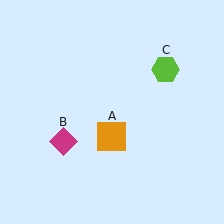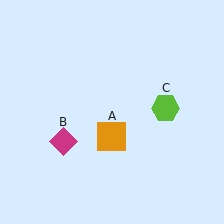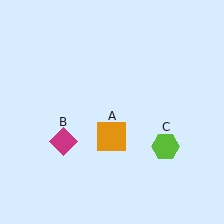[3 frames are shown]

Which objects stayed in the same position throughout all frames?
Orange square (object A) and magenta diamond (object B) remained stationary.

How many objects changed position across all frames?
1 object changed position: lime hexagon (object C).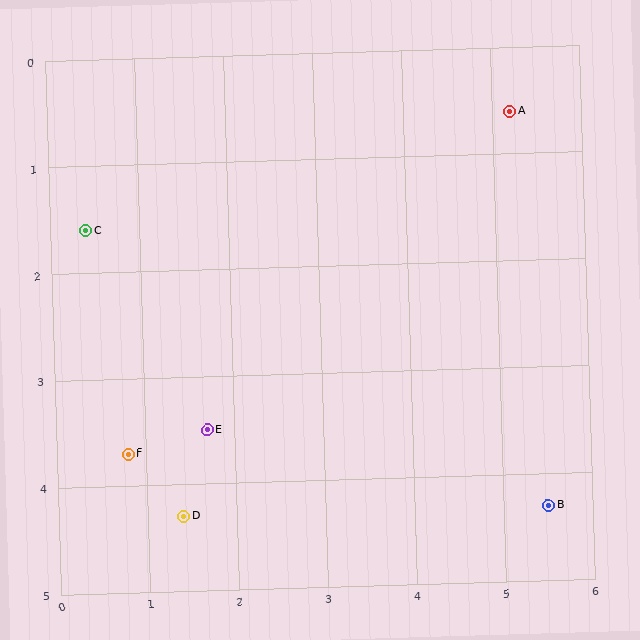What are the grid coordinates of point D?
Point D is at approximately (1.4, 4.3).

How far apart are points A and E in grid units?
Points A and E are about 4.5 grid units apart.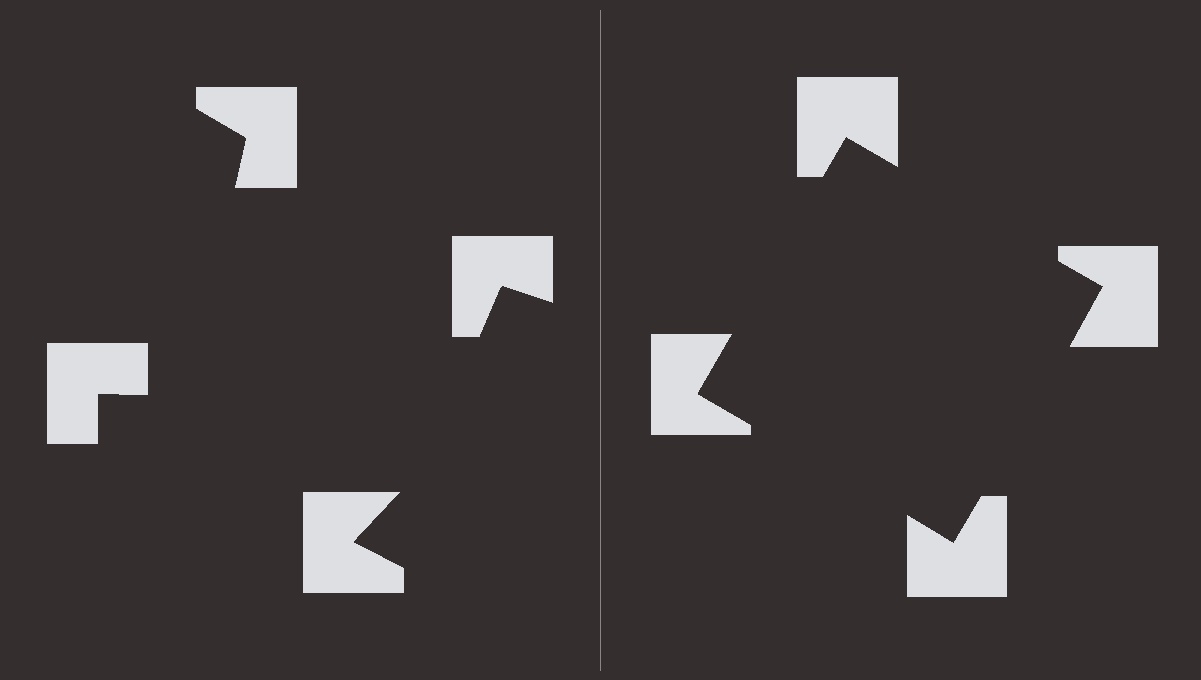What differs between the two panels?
The notched squares are positioned identically on both sides; only the wedge orientations differ. On the right they align to a square; on the left they are misaligned.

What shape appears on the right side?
An illusory square.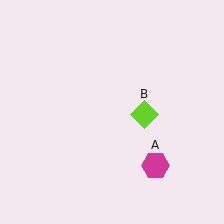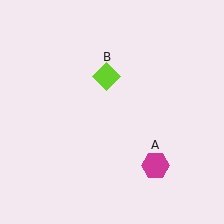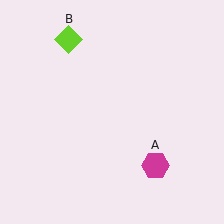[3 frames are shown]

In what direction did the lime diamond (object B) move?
The lime diamond (object B) moved up and to the left.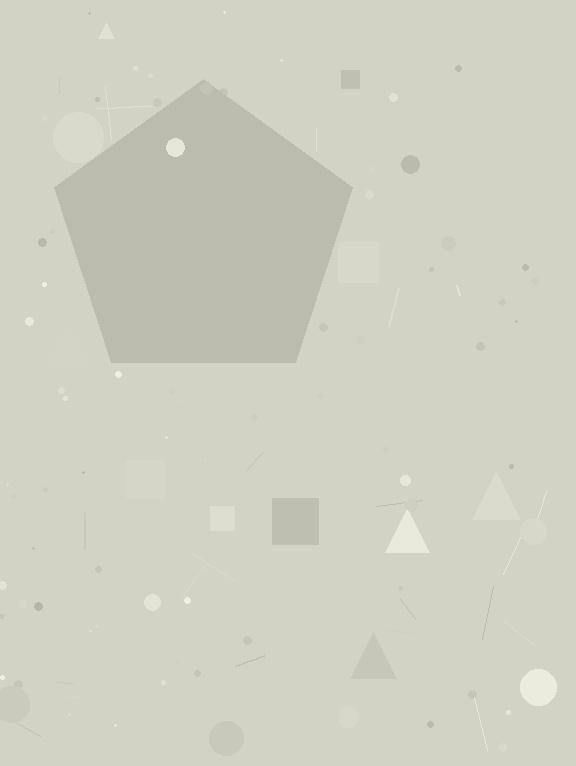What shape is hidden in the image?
A pentagon is hidden in the image.